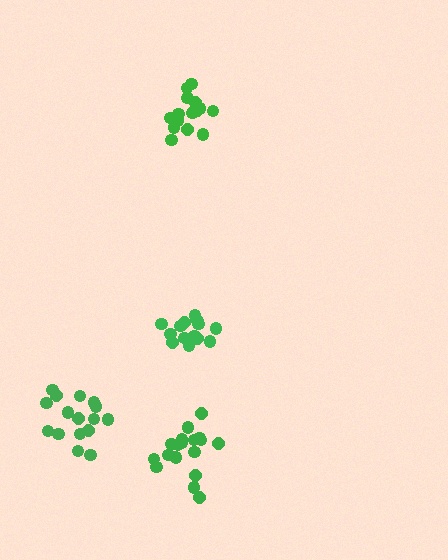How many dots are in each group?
Group 1: 15 dots, Group 2: 16 dots, Group 3: 16 dots, Group 4: 18 dots (65 total).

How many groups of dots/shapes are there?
There are 4 groups.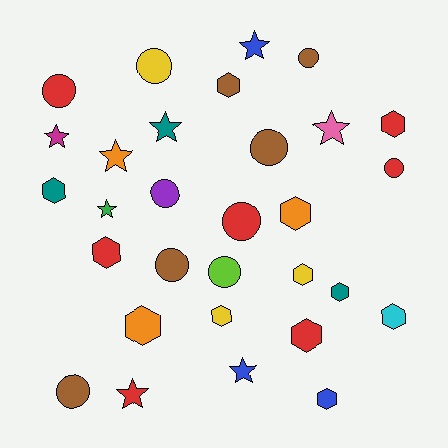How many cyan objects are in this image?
There is 1 cyan object.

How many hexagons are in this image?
There are 12 hexagons.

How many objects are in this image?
There are 30 objects.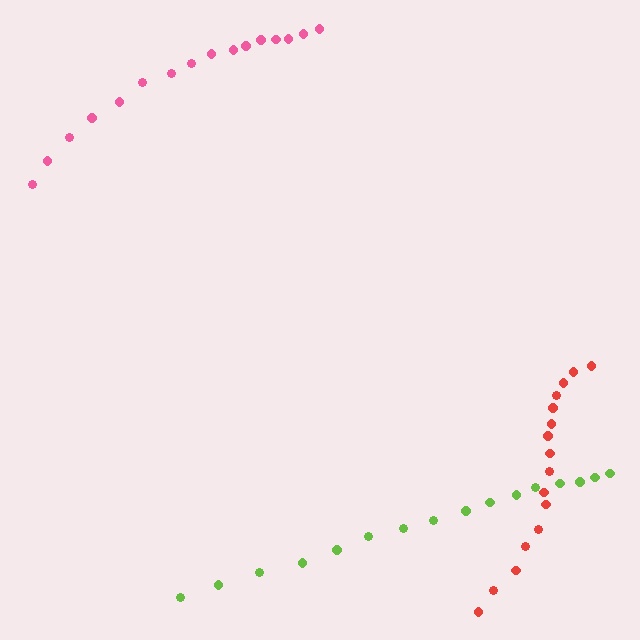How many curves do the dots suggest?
There are 3 distinct paths.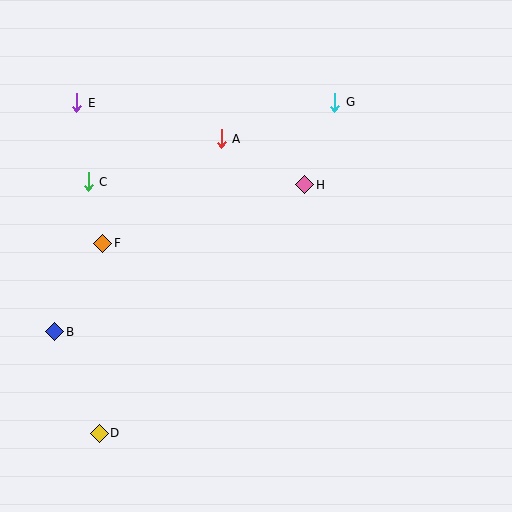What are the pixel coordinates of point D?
Point D is at (99, 433).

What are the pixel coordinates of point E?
Point E is at (77, 103).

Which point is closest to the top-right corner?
Point G is closest to the top-right corner.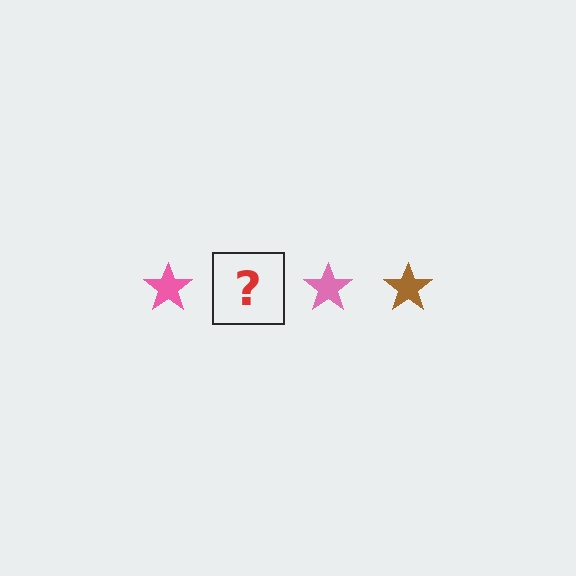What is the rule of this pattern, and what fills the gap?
The rule is that the pattern cycles through pink, brown stars. The gap should be filled with a brown star.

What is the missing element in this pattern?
The missing element is a brown star.